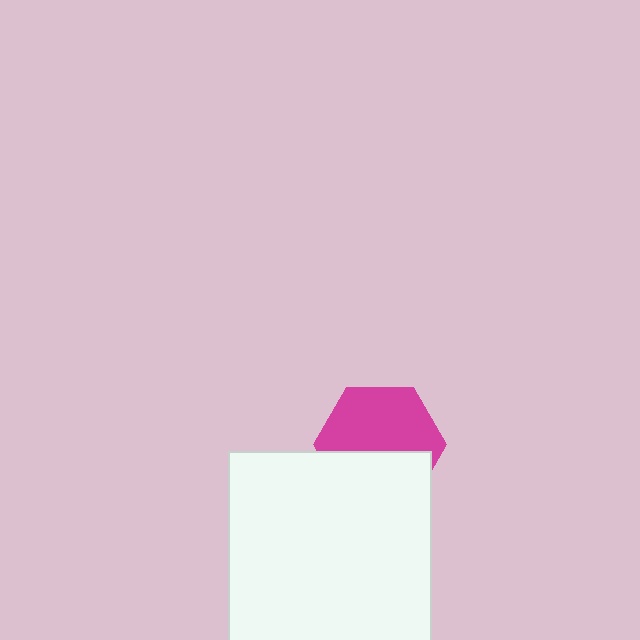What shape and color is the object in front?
The object in front is a white square.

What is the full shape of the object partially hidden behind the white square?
The partially hidden object is a magenta hexagon.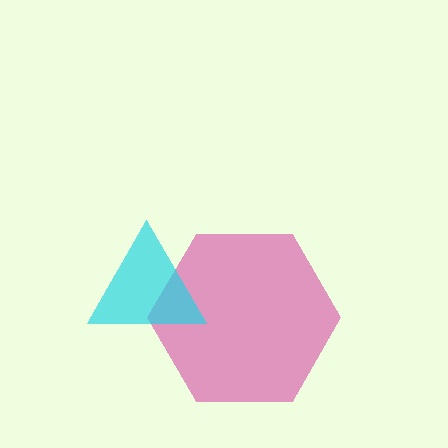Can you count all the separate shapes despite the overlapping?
Yes, there are 2 separate shapes.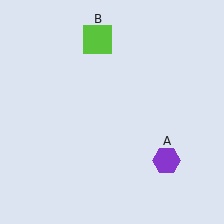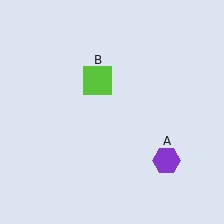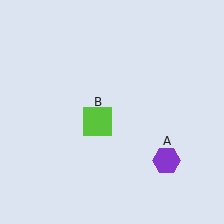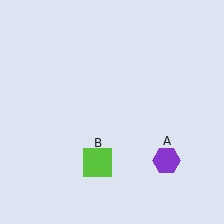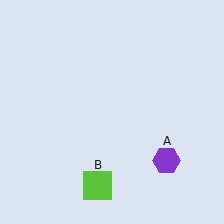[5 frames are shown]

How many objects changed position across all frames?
1 object changed position: lime square (object B).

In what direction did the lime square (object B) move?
The lime square (object B) moved down.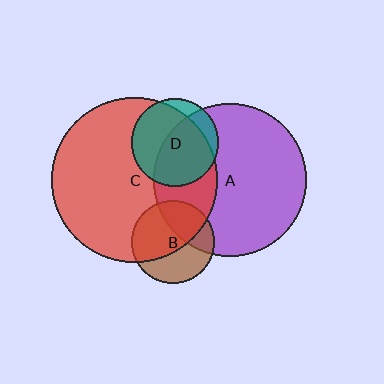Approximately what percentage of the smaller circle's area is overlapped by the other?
Approximately 60%.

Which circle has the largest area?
Circle C (red).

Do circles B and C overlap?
Yes.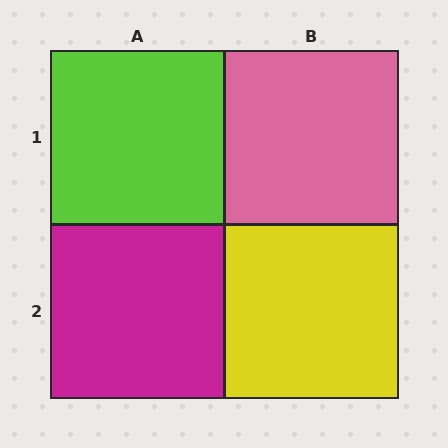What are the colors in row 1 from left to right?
Lime, pink.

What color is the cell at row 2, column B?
Yellow.